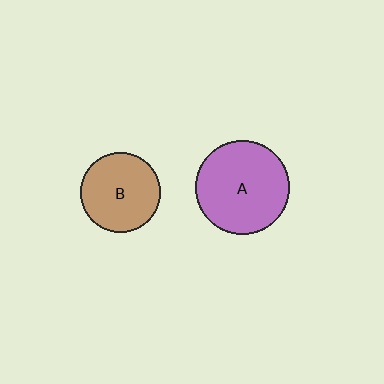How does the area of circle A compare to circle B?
Approximately 1.4 times.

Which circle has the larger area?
Circle A (purple).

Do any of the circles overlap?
No, none of the circles overlap.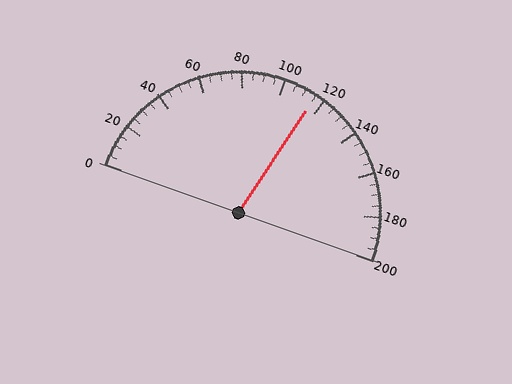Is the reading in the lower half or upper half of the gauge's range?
The reading is in the upper half of the range (0 to 200).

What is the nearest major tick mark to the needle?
The nearest major tick mark is 120.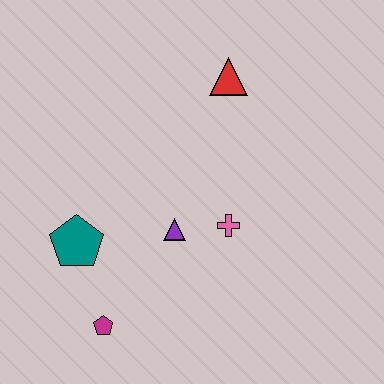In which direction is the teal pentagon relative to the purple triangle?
The teal pentagon is to the left of the purple triangle.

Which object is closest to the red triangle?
The pink cross is closest to the red triangle.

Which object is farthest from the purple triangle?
The red triangle is farthest from the purple triangle.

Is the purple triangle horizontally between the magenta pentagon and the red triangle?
Yes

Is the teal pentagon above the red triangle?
No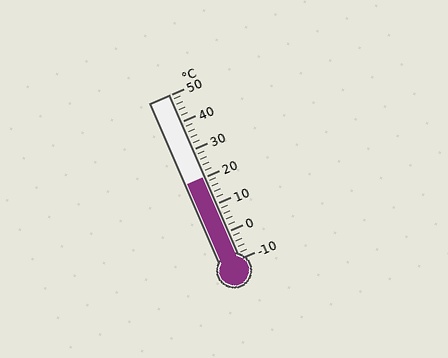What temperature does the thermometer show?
The thermometer shows approximately 20°C.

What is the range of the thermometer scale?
The thermometer scale ranges from -10°C to 50°C.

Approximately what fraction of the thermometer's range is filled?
The thermometer is filled to approximately 50% of its range.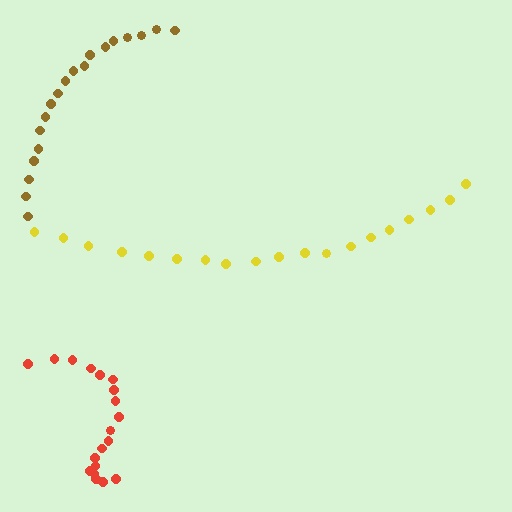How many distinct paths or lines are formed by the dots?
There are 3 distinct paths.